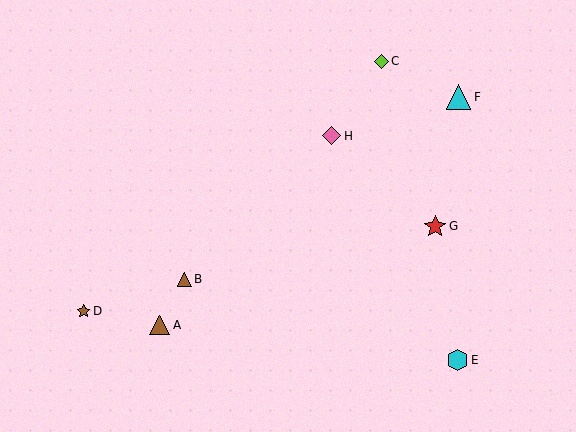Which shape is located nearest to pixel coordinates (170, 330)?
The brown triangle (labeled A) at (160, 325) is nearest to that location.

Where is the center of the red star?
The center of the red star is at (435, 226).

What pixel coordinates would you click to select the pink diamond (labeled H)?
Click at (331, 136) to select the pink diamond H.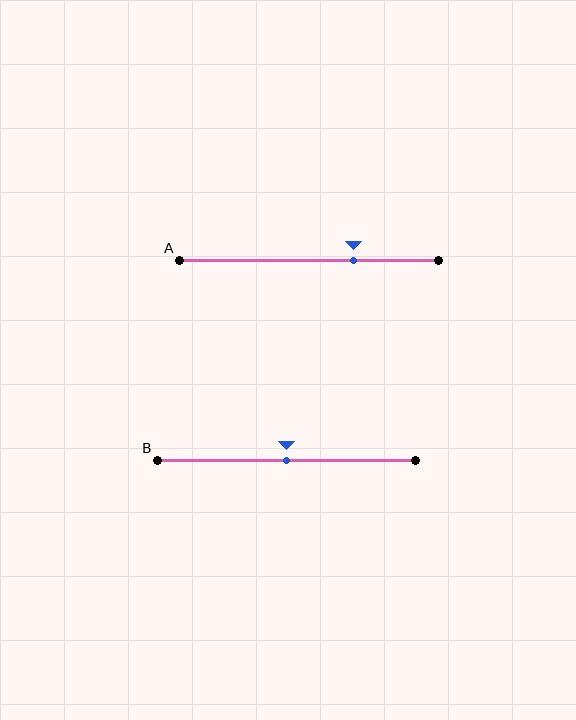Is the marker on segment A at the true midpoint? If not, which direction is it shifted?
No, the marker on segment A is shifted to the right by about 17% of the segment length.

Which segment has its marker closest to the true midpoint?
Segment B has its marker closest to the true midpoint.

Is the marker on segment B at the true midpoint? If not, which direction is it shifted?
Yes, the marker on segment B is at the true midpoint.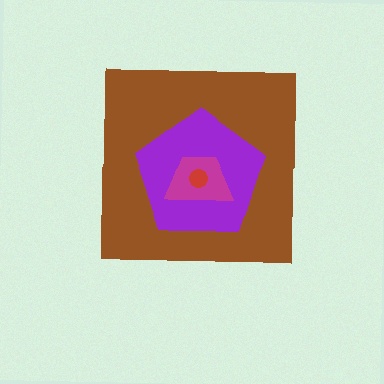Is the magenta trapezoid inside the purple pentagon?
Yes.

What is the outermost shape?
The brown square.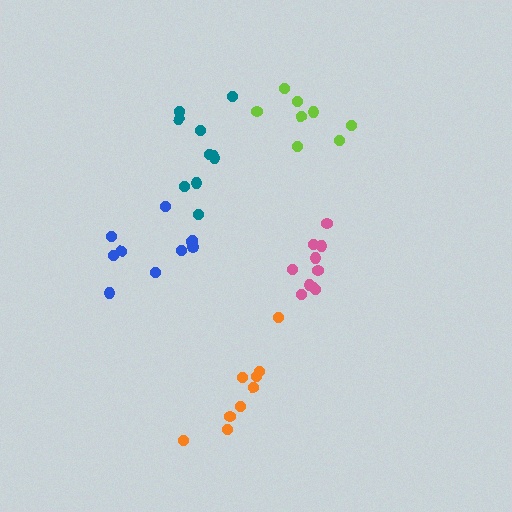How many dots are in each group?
Group 1: 10 dots, Group 2: 10 dots, Group 3: 9 dots, Group 4: 8 dots, Group 5: 10 dots (47 total).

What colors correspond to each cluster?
The clusters are colored: pink, blue, orange, lime, teal.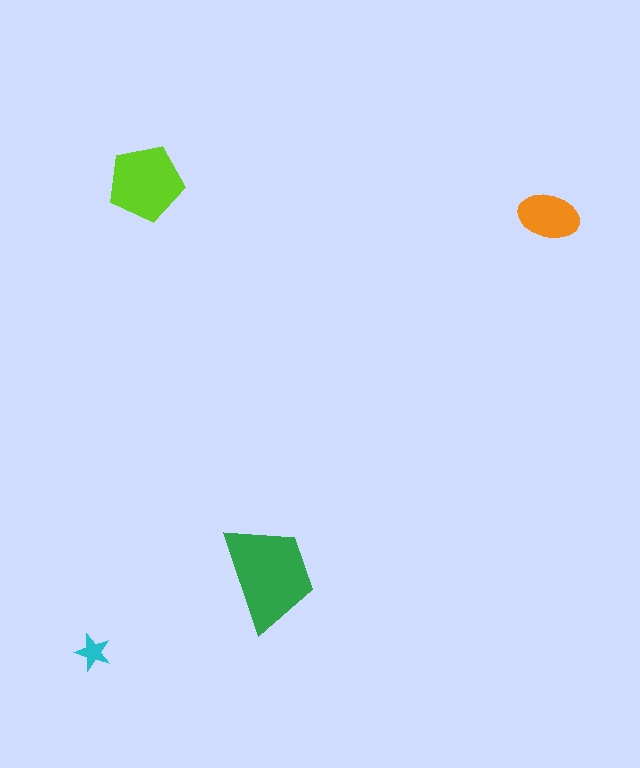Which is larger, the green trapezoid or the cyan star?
The green trapezoid.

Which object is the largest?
The green trapezoid.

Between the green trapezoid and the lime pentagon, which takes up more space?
The green trapezoid.